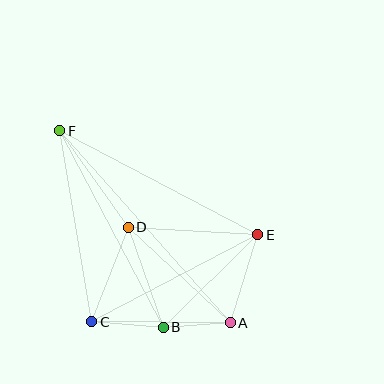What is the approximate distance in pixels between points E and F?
The distance between E and F is approximately 224 pixels.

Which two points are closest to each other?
Points A and B are closest to each other.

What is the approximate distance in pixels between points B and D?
The distance between B and D is approximately 106 pixels.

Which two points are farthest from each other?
Points A and F are farthest from each other.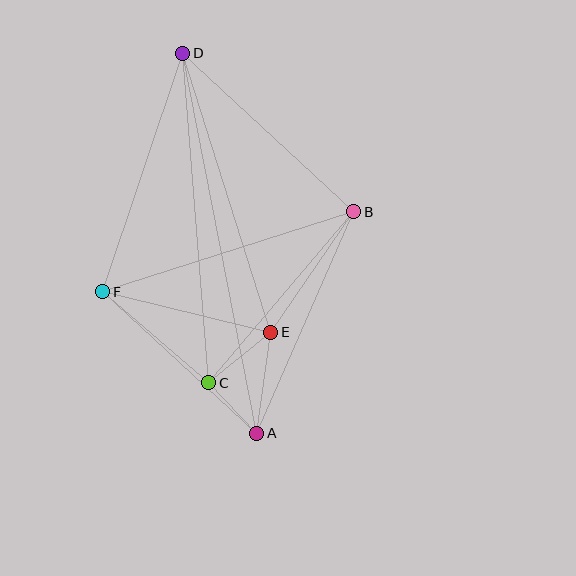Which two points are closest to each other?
Points A and C are closest to each other.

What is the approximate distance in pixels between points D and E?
The distance between D and E is approximately 292 pixels.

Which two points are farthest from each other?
Points A and D are farthest from each other.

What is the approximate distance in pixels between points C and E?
The distance between C and E is approximately 80 pixels.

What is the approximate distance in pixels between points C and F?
The distance between C and F is approximately 139 pixels.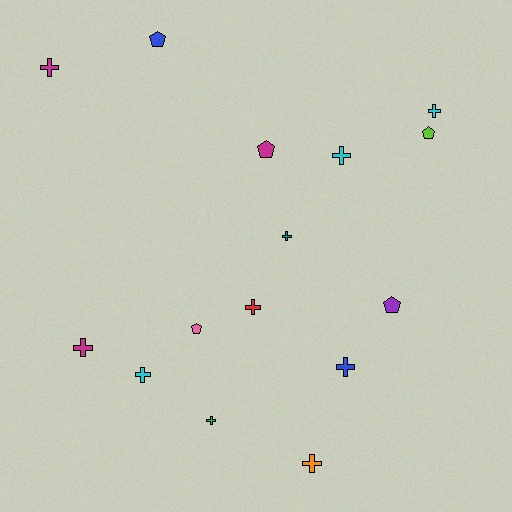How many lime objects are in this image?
There is 1 lime object.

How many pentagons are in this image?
There are 5 pentagons.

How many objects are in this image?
There are 15 objects.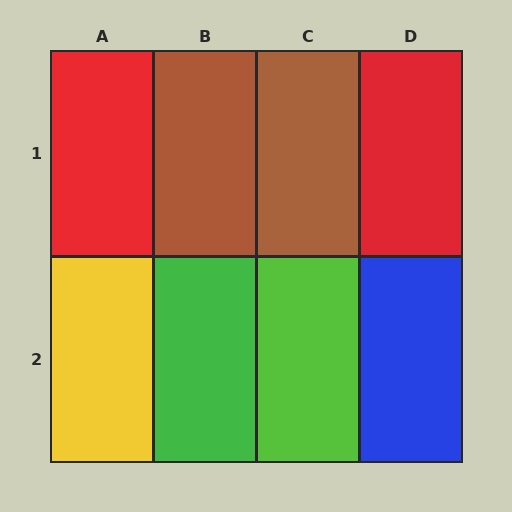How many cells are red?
2 cells are red.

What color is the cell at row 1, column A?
Red.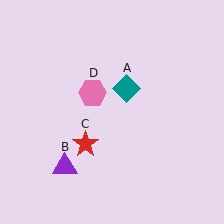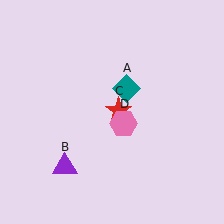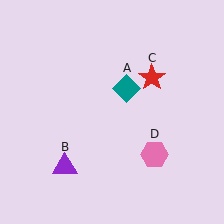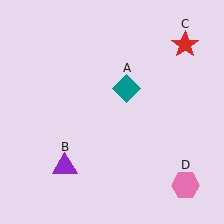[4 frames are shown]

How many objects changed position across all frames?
2 objects changed position: red star (object C), pink hexagon (object D).